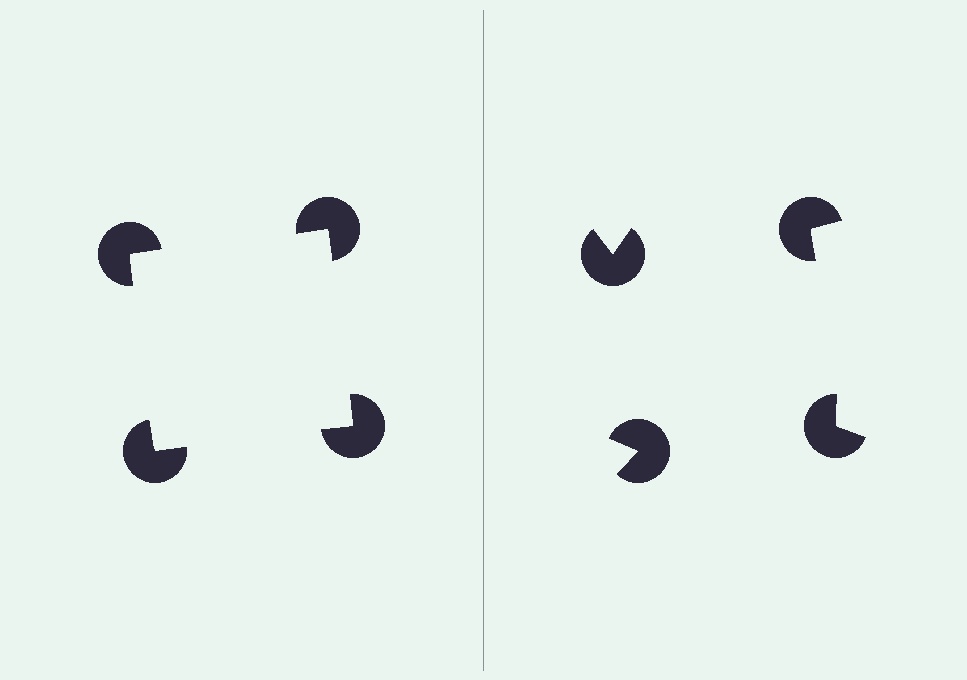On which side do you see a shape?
An illusory square appears on the left side. On the right side the wedge cuts are rotated, so no coherent shape forms.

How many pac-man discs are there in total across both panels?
8 — 4 on each side.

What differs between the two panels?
The pac-man discs are positioned identically on both sides; only the wedge orientations differ. On the left they align to a square; on the right they are misaligned.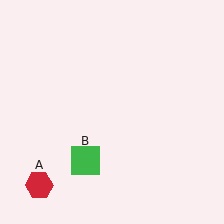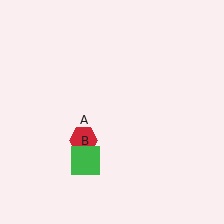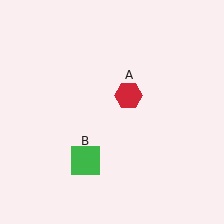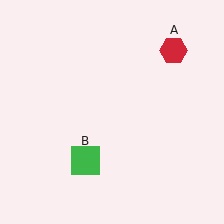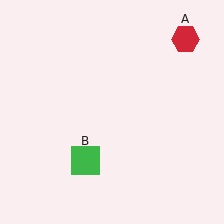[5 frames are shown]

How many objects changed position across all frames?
1 object changed position: red hexagon (object A).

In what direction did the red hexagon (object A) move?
The red hexagon (object A) moved up and to the right.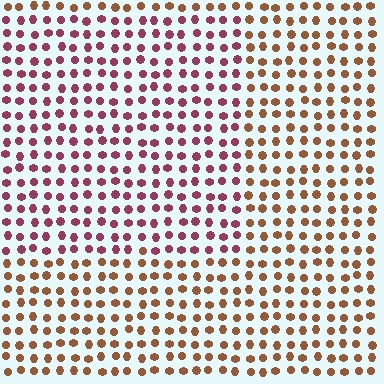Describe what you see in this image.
The image is filled with small brown elements in a uniform arrangement. A rectangle-shaped region is visible where the elements are tinted to a slightly different hue, forming a subtle color boundary.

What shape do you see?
I see a rectangle.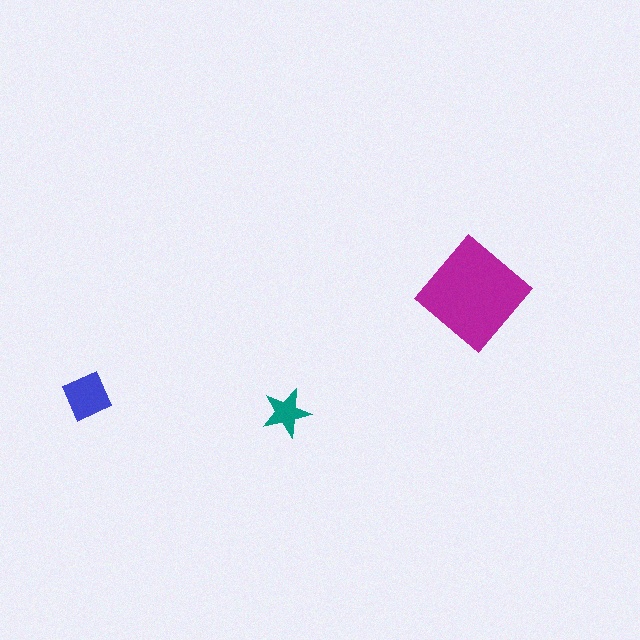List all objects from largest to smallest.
The magenta diamond, the blue square, the teal star.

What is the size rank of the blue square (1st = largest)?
2nd.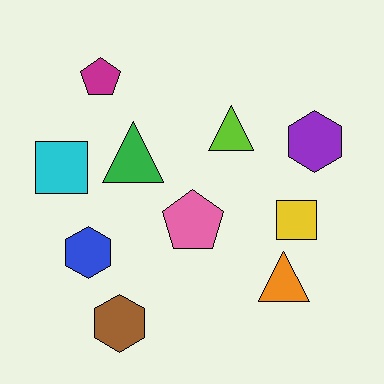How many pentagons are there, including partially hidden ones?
There are 2 pentagons.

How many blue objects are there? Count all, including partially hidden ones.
There is 1 blue object.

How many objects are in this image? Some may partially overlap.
There are 10 objects.